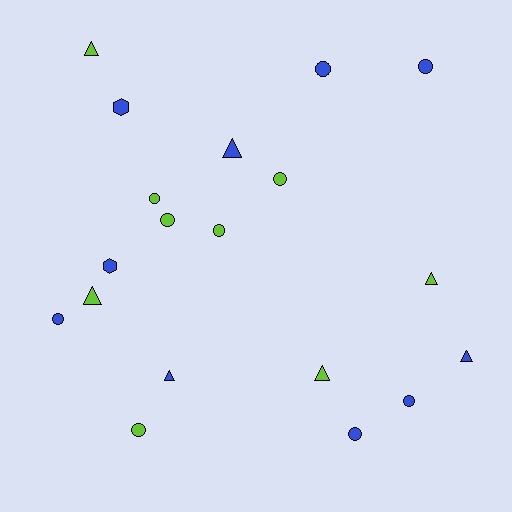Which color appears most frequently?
Blue, with 10 objects.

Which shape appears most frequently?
Circle, with 10 objects.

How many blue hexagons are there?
There are 2 blue hexagons.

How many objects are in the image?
There are 19 objects.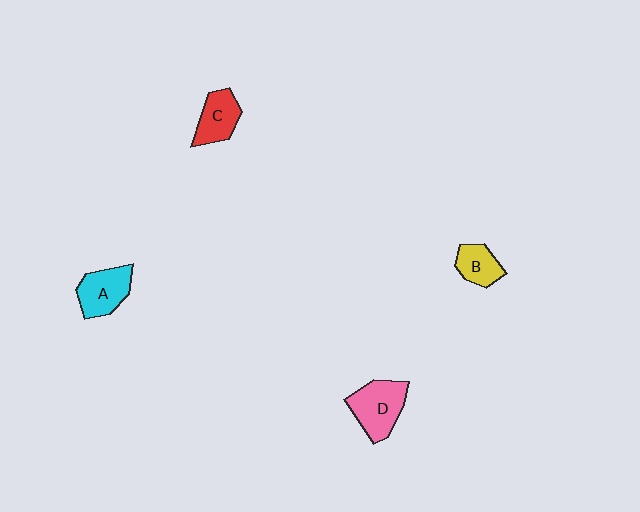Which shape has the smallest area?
Shape B (yellow).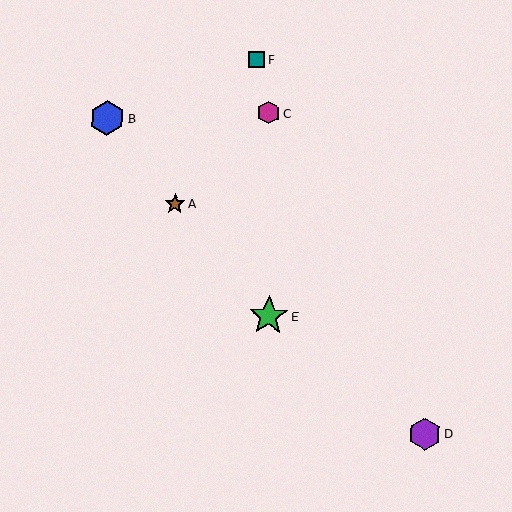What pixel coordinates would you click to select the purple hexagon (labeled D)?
Click at (425, 434) to select the purple hexagon D.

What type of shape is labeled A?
Shape A is a brown star.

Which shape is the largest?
The green star (labeled E) is the largest.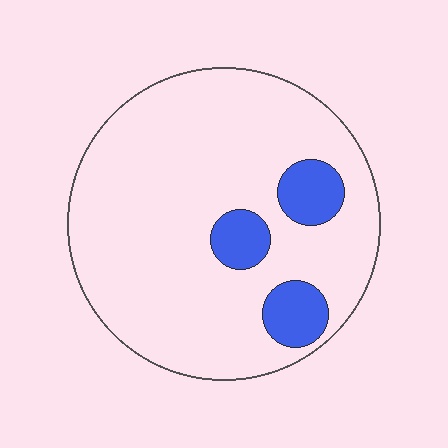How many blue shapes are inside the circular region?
3.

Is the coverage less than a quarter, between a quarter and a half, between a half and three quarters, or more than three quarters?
Less than a quarter.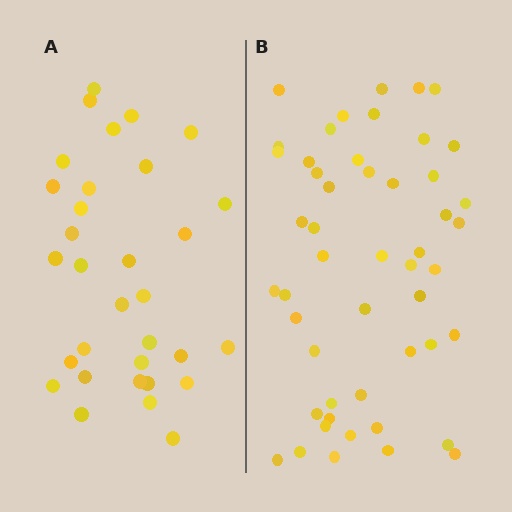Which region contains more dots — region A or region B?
Region B (the right region) has more dots.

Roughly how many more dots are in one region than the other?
Region B has approximately 20 more dots than region A.